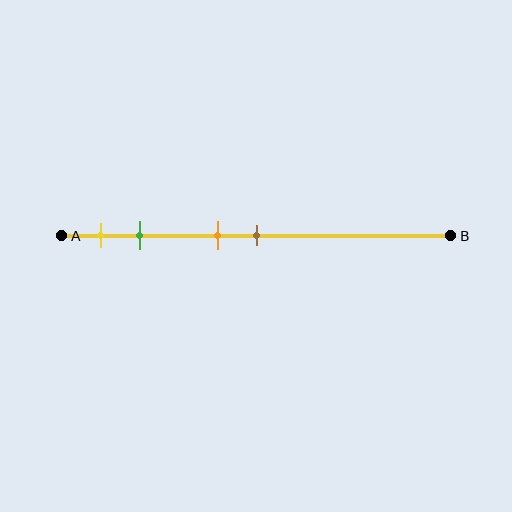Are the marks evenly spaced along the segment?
No, the marks are not evenly spaced.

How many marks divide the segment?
There are 4 marks dividing the segment.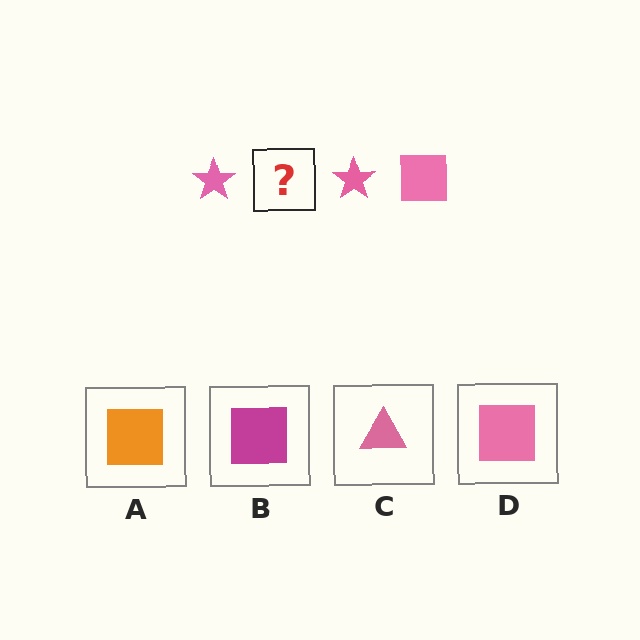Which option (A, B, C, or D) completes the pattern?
D.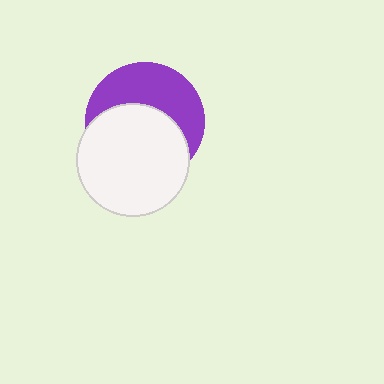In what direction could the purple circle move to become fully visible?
The purple circle could move up. That would shift it out from behind the white circle entirely.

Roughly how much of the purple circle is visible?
About half of it is visible (roughly 46%).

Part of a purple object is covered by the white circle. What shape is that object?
It is a circle.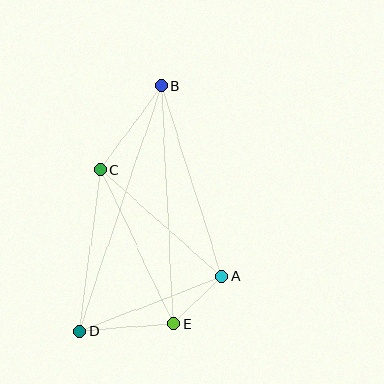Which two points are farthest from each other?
Points B and D are farthest from each other.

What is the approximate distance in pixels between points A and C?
The distance between A and C is approximately 162 pixels.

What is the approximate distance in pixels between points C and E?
The distance between C and E is approximately 170 pixels.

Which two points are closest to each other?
Points A and E are closest to each other.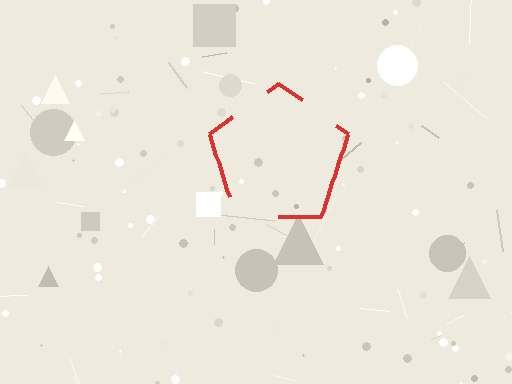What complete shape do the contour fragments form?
The contour fragments form a pentagon.